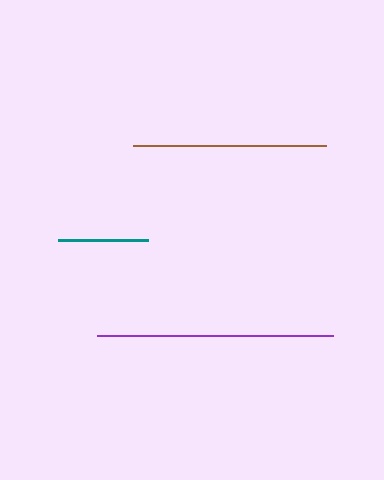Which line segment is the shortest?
The teal line is the shortest at approximately 89 pixels.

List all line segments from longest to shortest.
From longest to shortest: purple, brown, teal.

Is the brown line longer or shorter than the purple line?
The purple line is longer than the brown line.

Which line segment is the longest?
The purple line is the longest at approximately 236 pixels.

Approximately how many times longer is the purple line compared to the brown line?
The purple line is approximately 1.2 times the length of the brown line.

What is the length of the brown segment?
The brown segment is approximately 193 pixels long.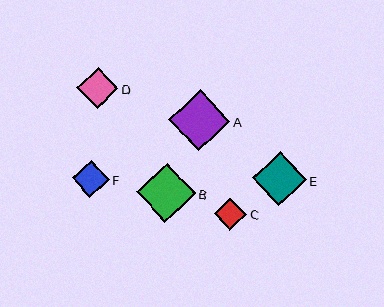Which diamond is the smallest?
Diamond C is the smallest with a size of approximately 32 pixels.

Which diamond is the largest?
Diamond A is the largest with a size of approximately 61 pixels.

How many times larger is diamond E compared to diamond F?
Diamond E is approximately 1.4 times the size of diamond F.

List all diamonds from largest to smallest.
From largest to smallest: A, B, E, D, F, C.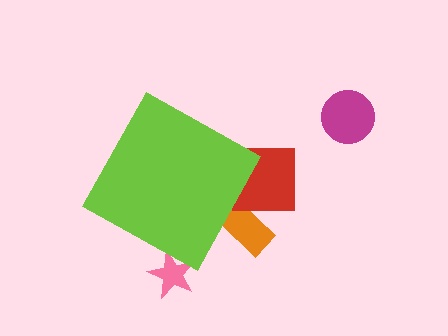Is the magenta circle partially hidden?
No, the magenta circle is fully visible.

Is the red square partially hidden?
Yes, the red square is partially hidden behind the lime diamond.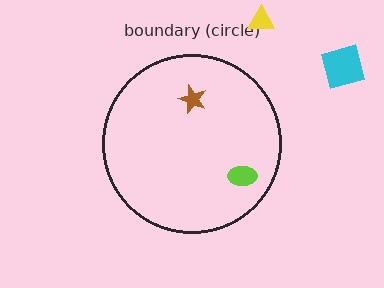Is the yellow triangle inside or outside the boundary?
Outside.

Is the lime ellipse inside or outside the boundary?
Inside.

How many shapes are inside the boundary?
2 inside, 2 outside.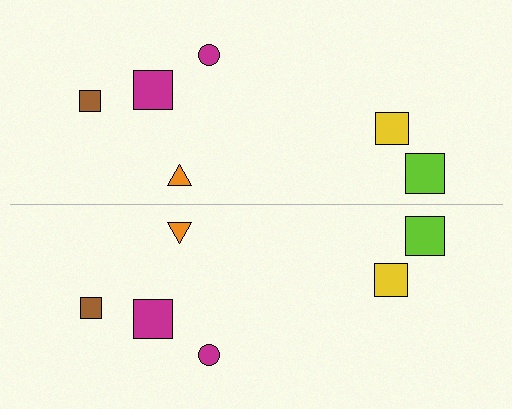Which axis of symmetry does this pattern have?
The pattern has a horizontal axis of symmetry running through the center of the image.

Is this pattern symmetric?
Yes, this pattern has bilateral (reflection) symmetry.